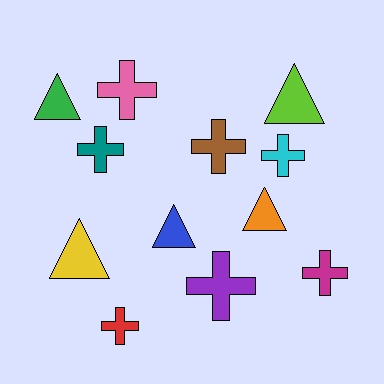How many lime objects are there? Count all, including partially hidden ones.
There is 1 lime object.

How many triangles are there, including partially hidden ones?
There are 5 triangles.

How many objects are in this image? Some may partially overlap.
There are 12 objects.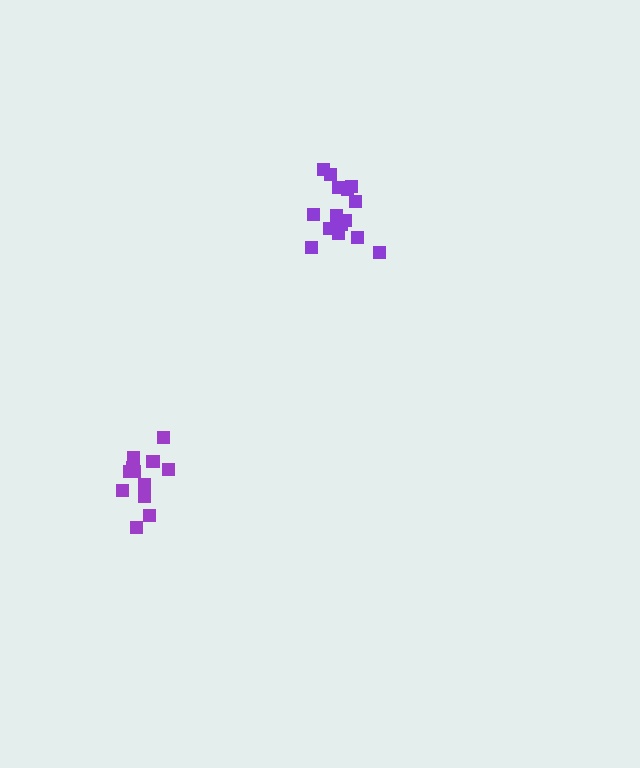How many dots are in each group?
Group 1: 15 dots, Group 2: 12 dots (27 total).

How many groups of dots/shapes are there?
There are 2 groups.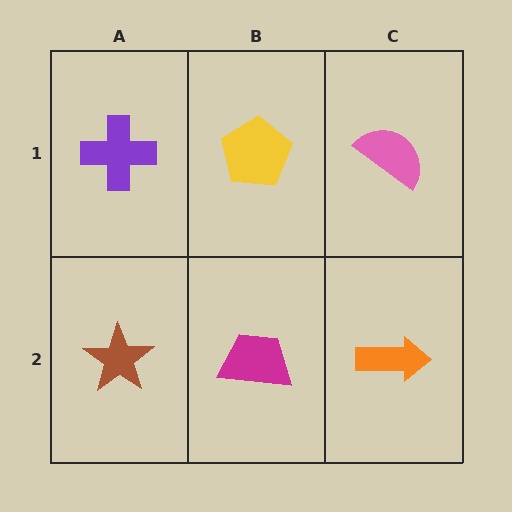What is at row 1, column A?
A purple cross.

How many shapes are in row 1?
3 shapes.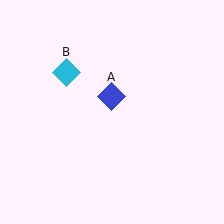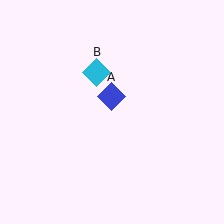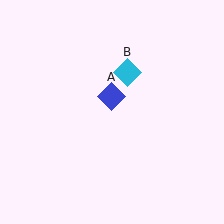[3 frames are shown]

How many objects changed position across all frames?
1 object changed position: cyan diamond (object B).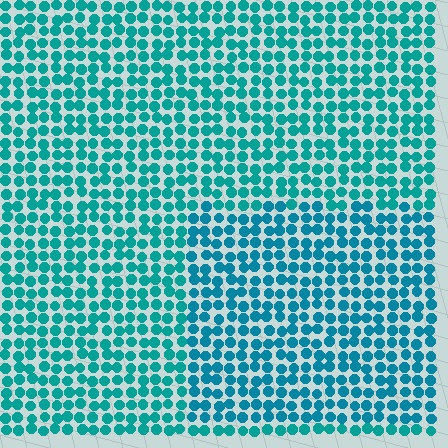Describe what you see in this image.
The image is filled with small teal elements in a uniform arrangement. A rectangle-shaped region is visible where the elements are tinted to a slightly different hue, forming a subtle color boundary.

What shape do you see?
I see a rectangle.